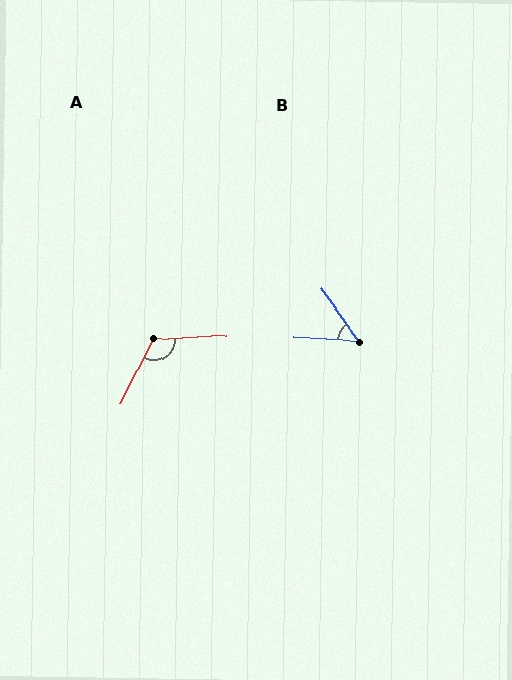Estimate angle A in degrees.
Approximately 120 degrees.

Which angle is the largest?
A, at approximately 120 degrees.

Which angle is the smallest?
B, at approximately 51 degrees.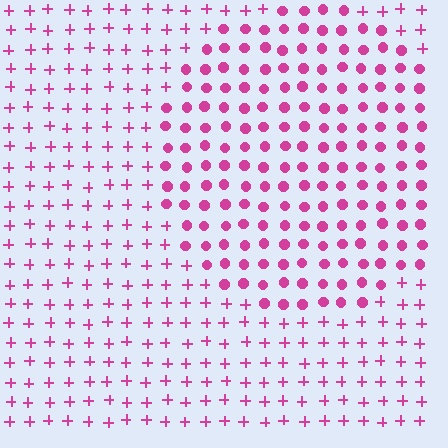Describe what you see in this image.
The image is filled with small magenta elements arranged in a uniform grid. A circle-shaped region contains circles, while the surrounding area contains plus signs. The boundary is defined purely by the change in element shape.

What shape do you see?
I see a circle.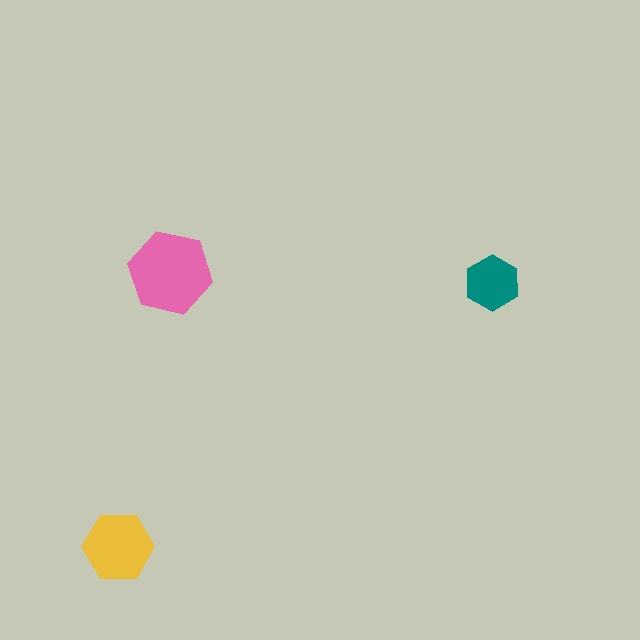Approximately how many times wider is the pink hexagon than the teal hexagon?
About 1.5 times wider.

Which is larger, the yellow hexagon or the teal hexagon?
The yellow one.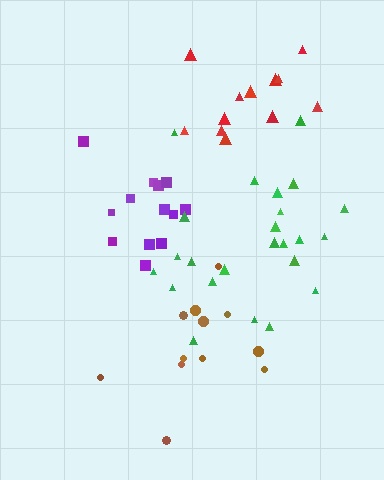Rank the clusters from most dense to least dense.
purple, red, green, brown.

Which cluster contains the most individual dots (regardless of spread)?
Green (24).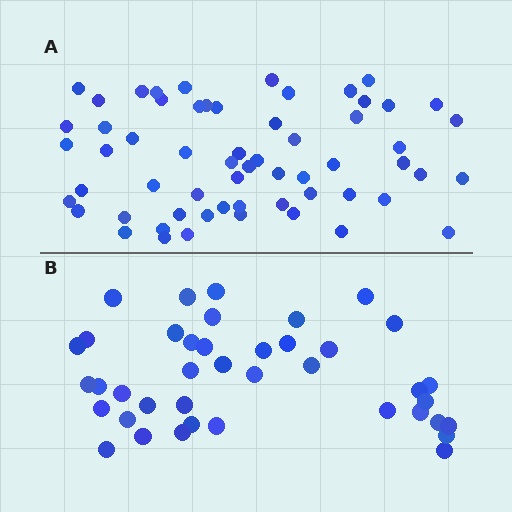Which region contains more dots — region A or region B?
Region A (the top region) has more dots.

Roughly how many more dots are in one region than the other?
Region A has approximately 20 more dots than region B.